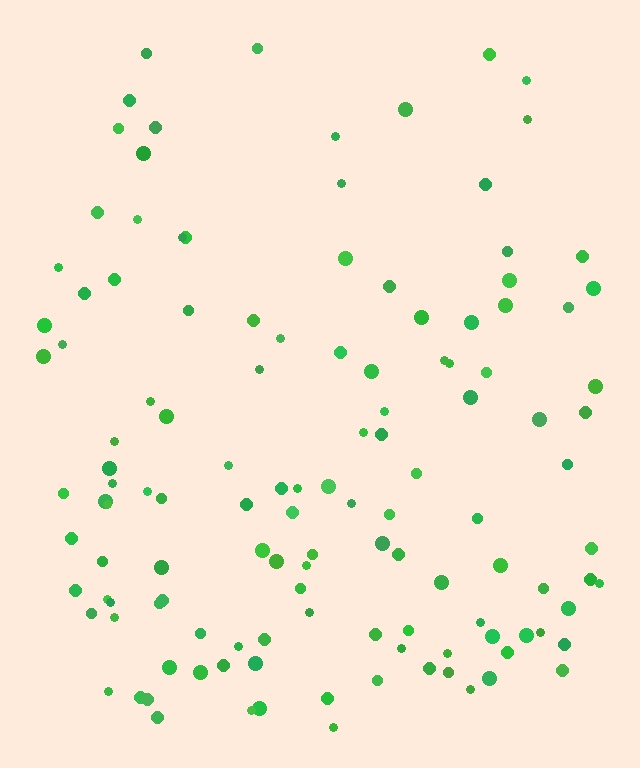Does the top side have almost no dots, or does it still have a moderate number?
Still a moderate number, just noticeably fewer than the bottom.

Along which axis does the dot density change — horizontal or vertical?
Vertical.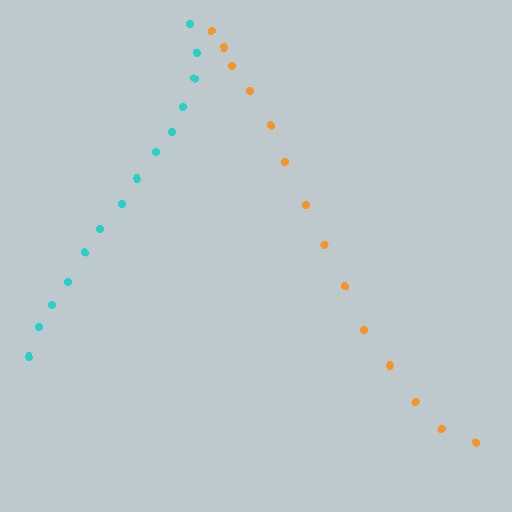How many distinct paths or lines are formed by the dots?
There are 2 distinct paths.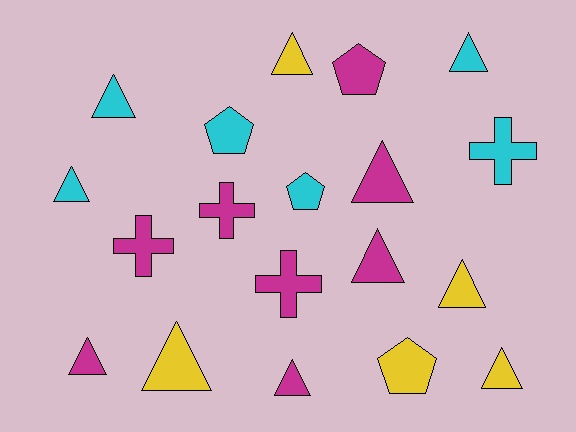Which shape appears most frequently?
Triangle, with 11 objects.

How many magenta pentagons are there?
There is 1 magenta pentagon.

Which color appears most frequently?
Magenta, with 8 objects.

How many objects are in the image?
There are 19 objects.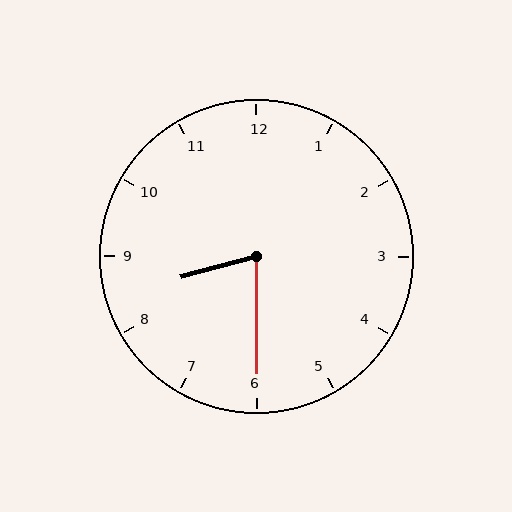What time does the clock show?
8:30.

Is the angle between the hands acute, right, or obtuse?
It is acute.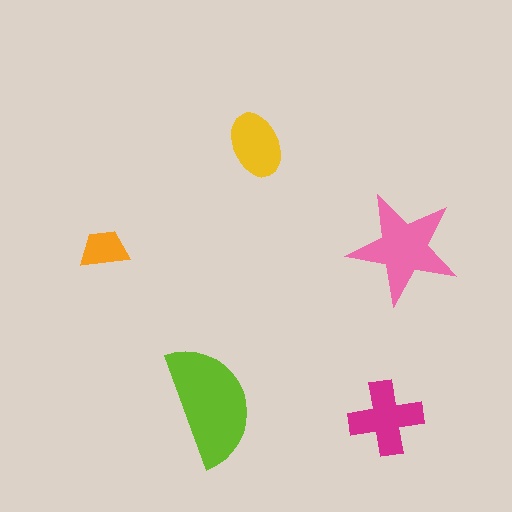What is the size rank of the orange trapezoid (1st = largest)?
5th.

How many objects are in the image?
There are 5 objects in the image.